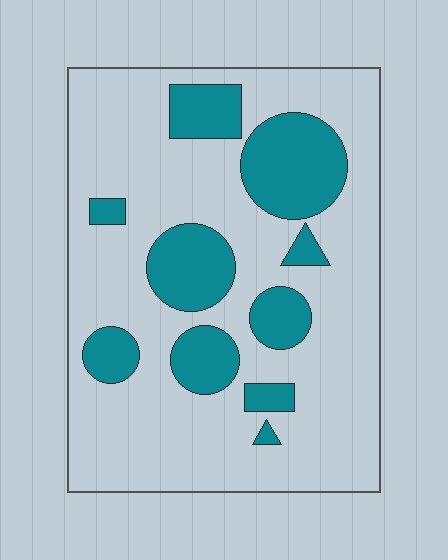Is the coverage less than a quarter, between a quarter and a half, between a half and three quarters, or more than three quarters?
Less than a quarter.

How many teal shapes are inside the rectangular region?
10.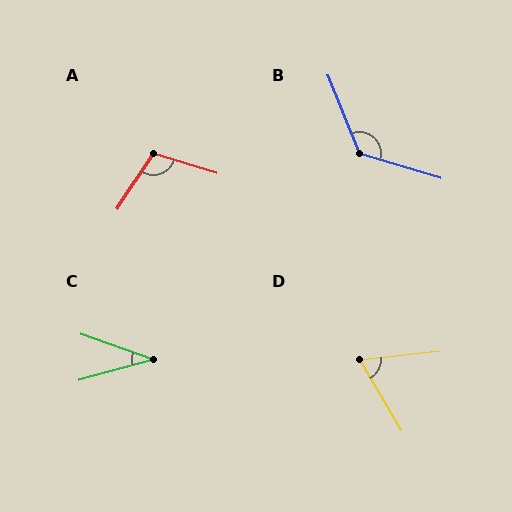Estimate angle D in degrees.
Approximately 65 degrees.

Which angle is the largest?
B, at approximately 128 degrees.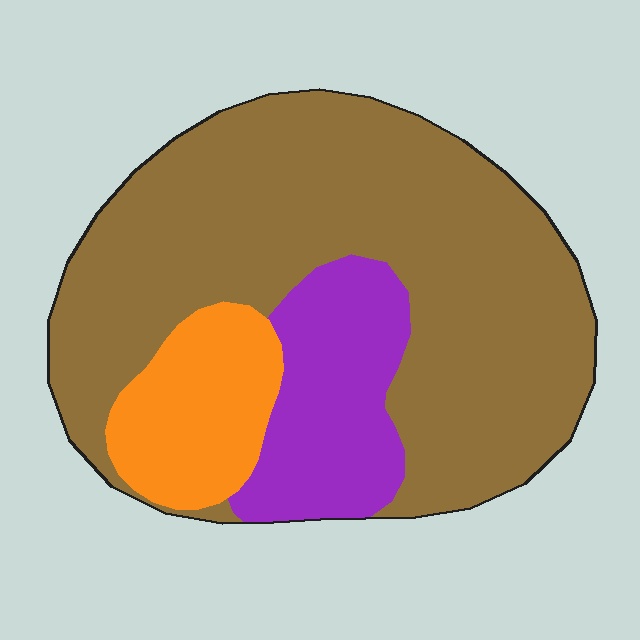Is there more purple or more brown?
Brown.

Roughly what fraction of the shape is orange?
Orange covers roughly 15% of the shape.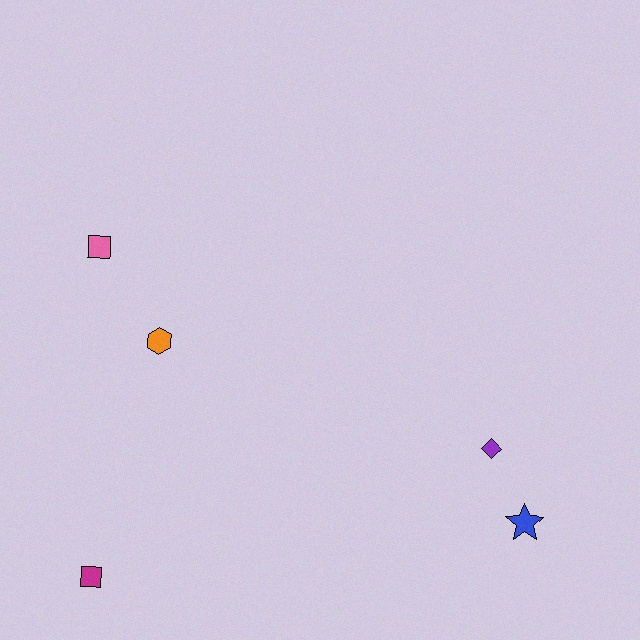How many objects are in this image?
There are 5 objects.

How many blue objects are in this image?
There is 1 blue object.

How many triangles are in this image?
There are no triangles.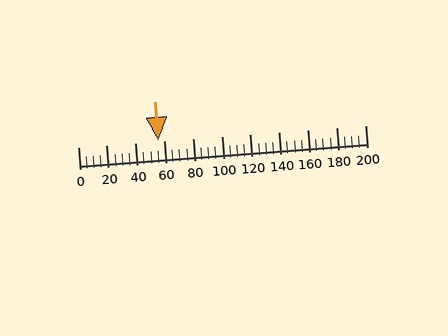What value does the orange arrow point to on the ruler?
The orange arrow points to approximately 56.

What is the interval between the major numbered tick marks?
The major tick marks are spaced 20 units apart.